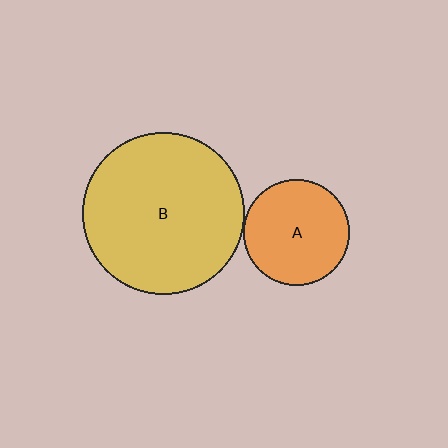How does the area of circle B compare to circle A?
Approximately 2.3 times.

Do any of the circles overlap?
No, none of the circles overlap.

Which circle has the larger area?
Circle B (yellow).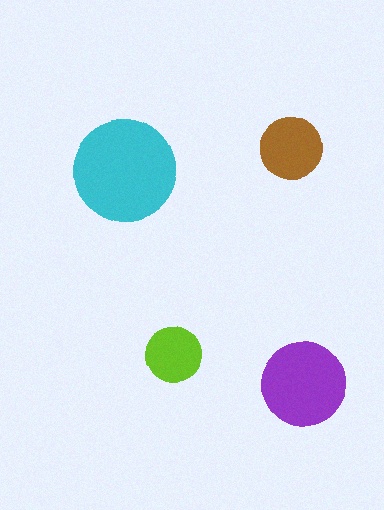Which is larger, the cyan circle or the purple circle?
The cyan one.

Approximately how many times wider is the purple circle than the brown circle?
About 1.5 times wider.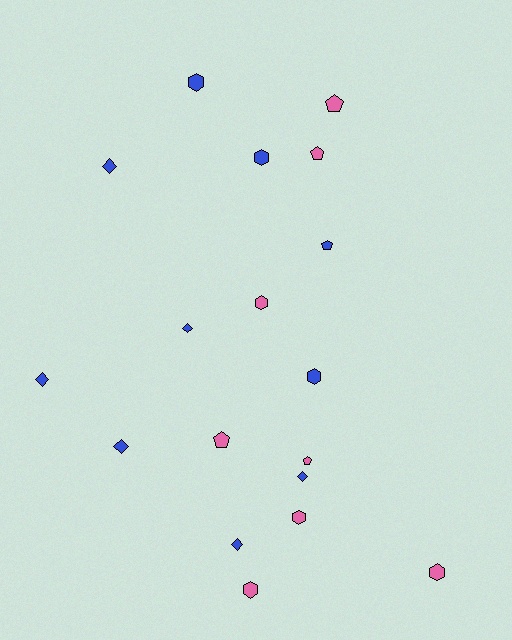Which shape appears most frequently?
Hexagon, with 7 objects.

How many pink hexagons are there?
There are 4 pink hexagons.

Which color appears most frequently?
Blue, with 10 objects.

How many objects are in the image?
There are 18 objects.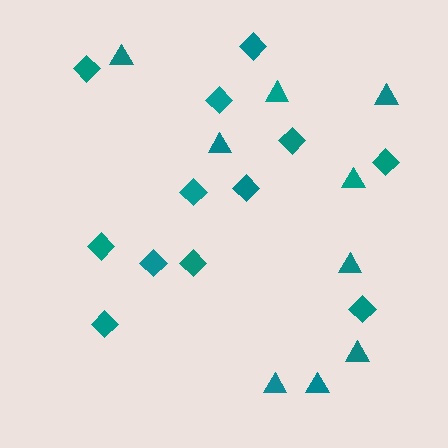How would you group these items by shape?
There are 2 groups: one group of diamonds (12) and one group of triangles (9).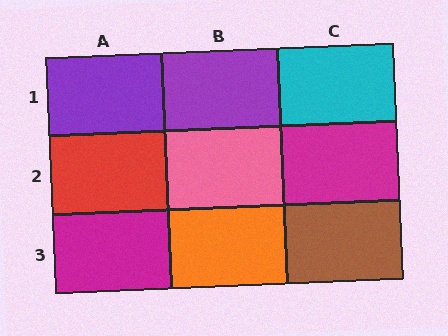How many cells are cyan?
1 cell is cyan.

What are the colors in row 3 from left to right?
Magenta, orange, brown.